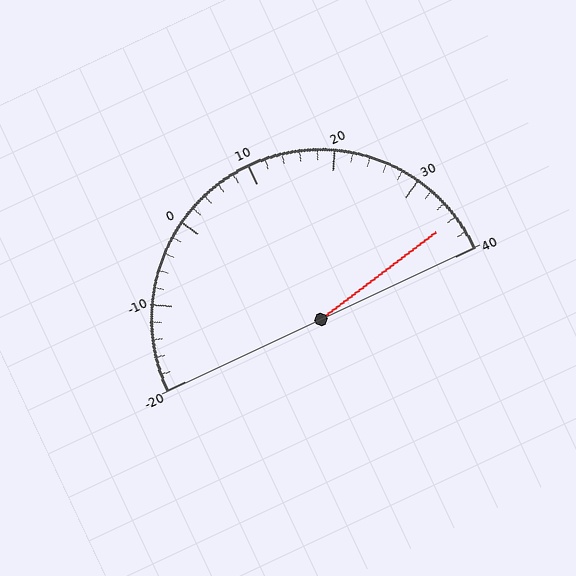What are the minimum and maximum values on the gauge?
The gauge ranges from -20 to 40.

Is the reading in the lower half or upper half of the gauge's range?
The reading is in the upper half of the range (-20 to 40).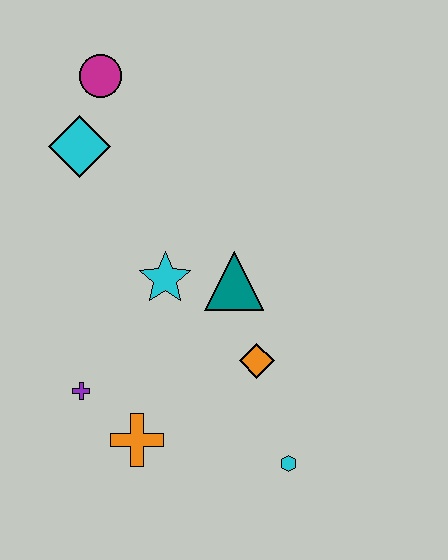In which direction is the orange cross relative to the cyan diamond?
The orange cross is below the cyan diamond.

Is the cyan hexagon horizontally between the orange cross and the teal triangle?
No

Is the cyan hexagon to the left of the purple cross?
No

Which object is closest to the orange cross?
The purple cross is closest to the orange cross.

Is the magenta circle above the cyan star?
Yes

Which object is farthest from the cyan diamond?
The cyan hexagon is farthest from the cyan diamond.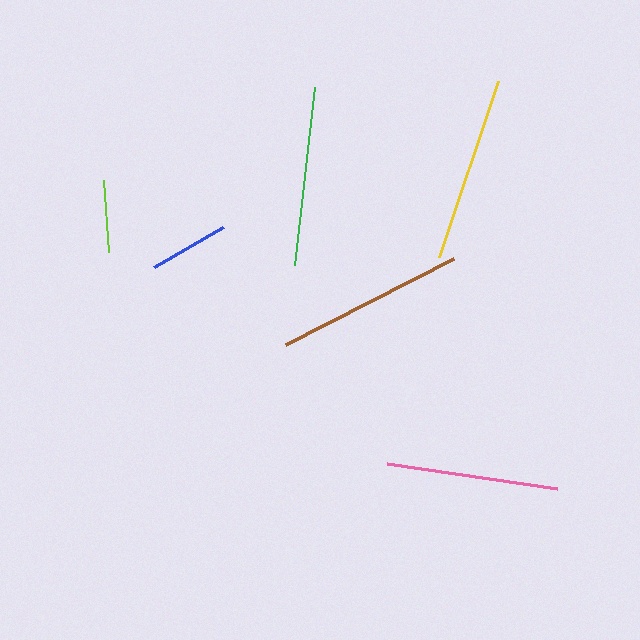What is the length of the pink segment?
The pink segment is approximately 172 pixels long.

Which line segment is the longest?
The brown line is the longest at approximately 190 pixels.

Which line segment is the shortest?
The lime line is the shortest at approximately 72 pixels.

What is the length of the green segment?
The green segment is approximately 179 pixels long.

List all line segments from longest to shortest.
From longest to shortest: brown, yellow, green, pink, blue, lime.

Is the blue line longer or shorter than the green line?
The green line is longer than the blue line.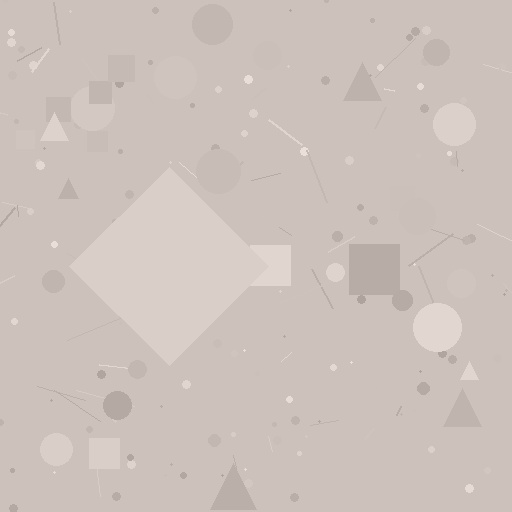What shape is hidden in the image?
A diamond is hidden in the image.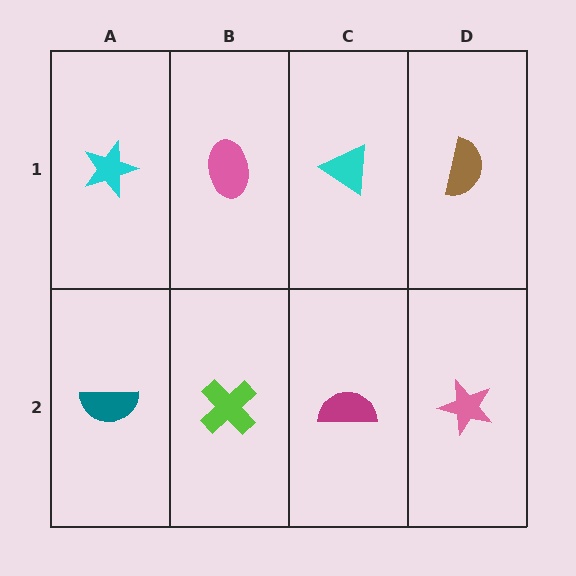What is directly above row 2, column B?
A pink ellipse.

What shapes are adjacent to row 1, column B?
A lime cross (row 2, column B), a cyan star (row 1, column A), a cyan triangle (row 1, column C).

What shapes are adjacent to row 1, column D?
A pink star (row 2, column D), a cyan triangle (row 1, column C).